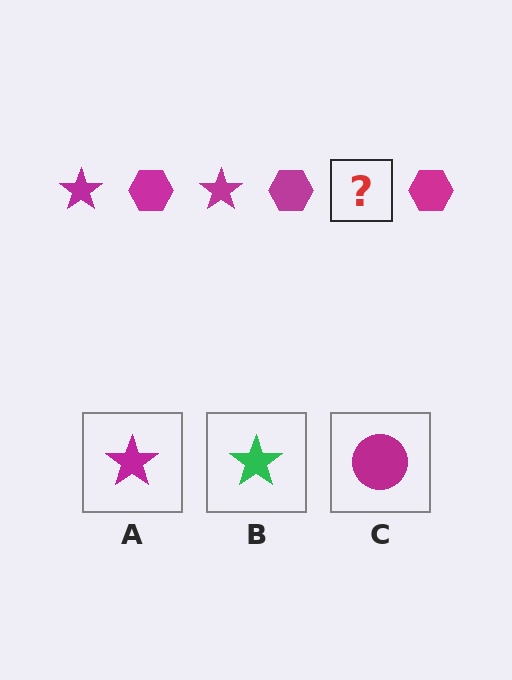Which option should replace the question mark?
Option A.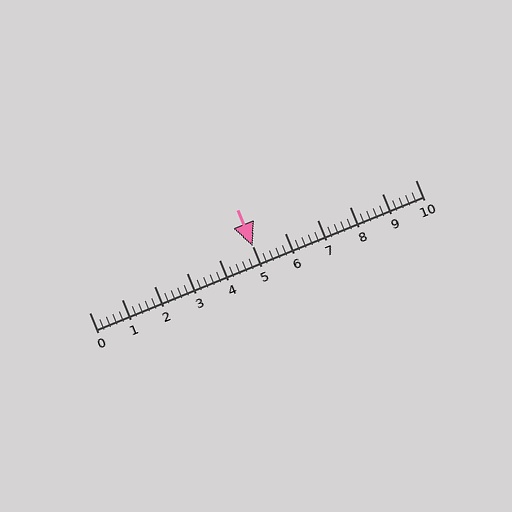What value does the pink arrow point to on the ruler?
The pink arrow points to approximately 5.0.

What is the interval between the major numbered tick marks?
The major tick marks are spaced 1 units apart.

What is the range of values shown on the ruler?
The ruler shows values from 0 to 10.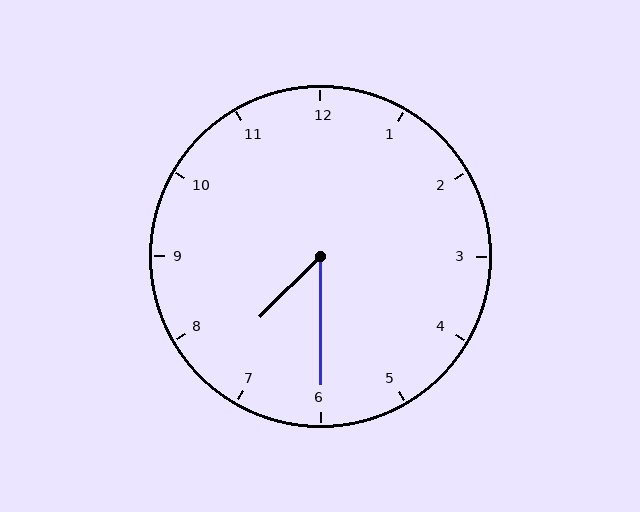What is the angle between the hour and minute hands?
Approximately 45 degrees.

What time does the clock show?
7:30.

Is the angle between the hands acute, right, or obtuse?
It is acute.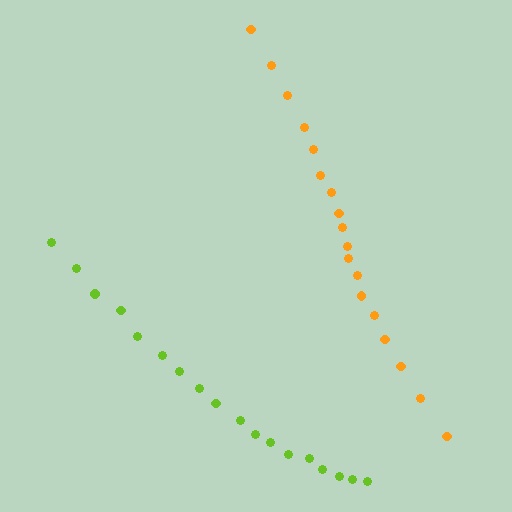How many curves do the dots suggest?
There are 2 distinct paths.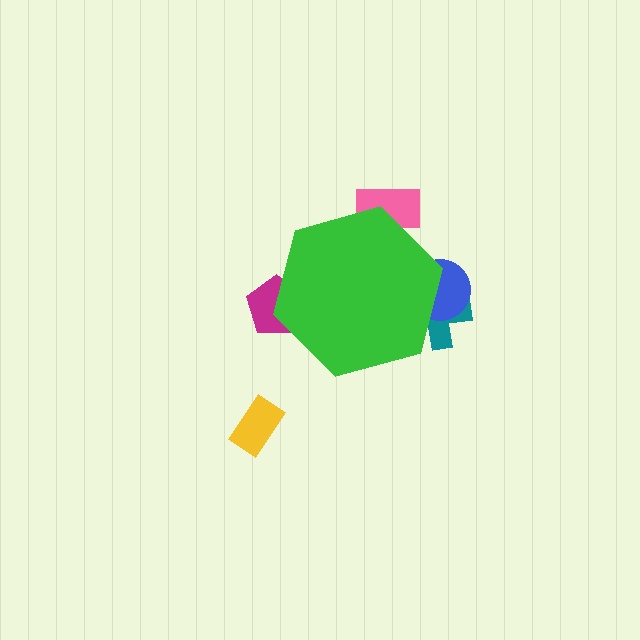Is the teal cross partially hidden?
Yes, the teal cross is partially hidden behind the green hexagon.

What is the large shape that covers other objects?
A green hexagon.